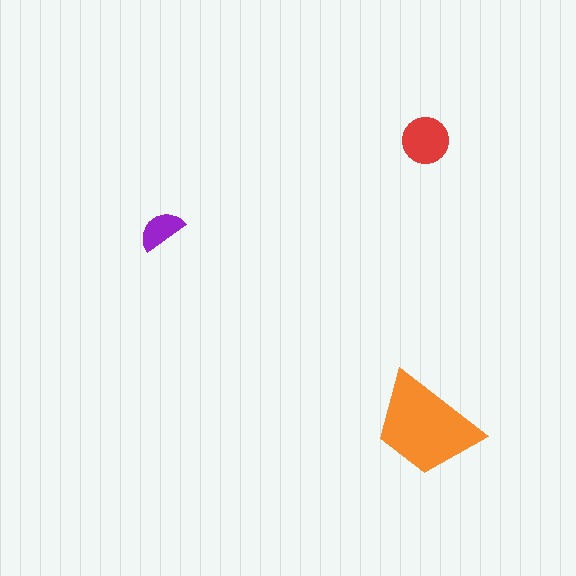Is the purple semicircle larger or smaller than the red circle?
Smaller.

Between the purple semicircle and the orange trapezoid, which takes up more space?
The orange trapezoid.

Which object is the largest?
The orange trapezoid.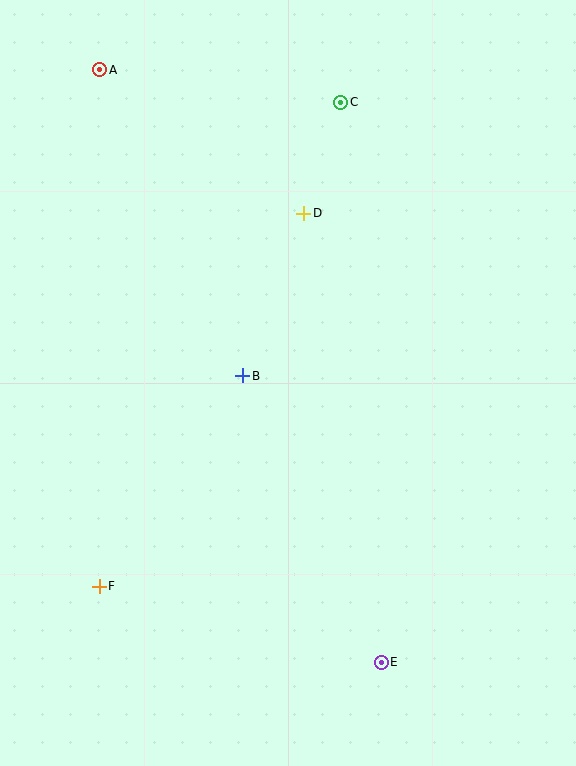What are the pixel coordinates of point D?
Point D is at (304, 213).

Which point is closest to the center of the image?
Point B at (243, 376) is closest to the center.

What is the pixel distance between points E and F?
The distance between E and F is 292 pixels.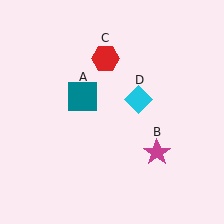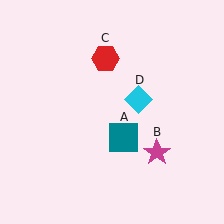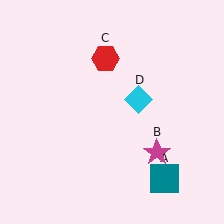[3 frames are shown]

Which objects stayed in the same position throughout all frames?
Magenta star (object B) and red hexagon (object C) and cyan diamond (object D) remained stationary.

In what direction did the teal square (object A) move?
The teal square (object A) moved down and to the right.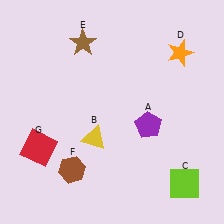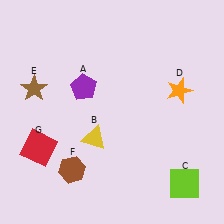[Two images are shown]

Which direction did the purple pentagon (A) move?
The purple pentagon (A) moved left.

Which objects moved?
The objects that moved are: the purple pentagon (A), the orange star (D), the brown star (E).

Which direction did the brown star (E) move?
The brown star (E) moved left.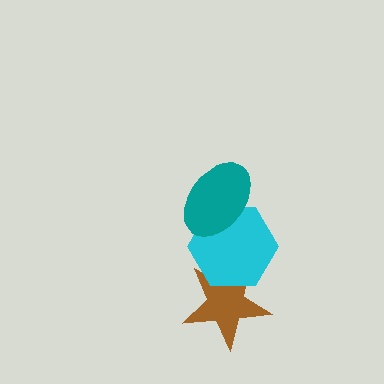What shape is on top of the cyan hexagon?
The teal ellipse is on top of the cyan hexagon.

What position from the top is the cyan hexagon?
The cyan hexagon is 2nd from the top.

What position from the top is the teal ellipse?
The teal ellipse is 1st from the top.